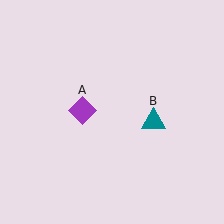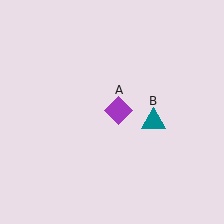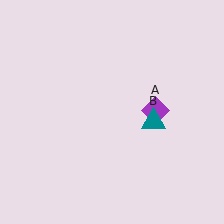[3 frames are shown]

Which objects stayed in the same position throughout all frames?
Teal triangle (object B) remained stationary.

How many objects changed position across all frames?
1 object changed position: purple diamond (object A).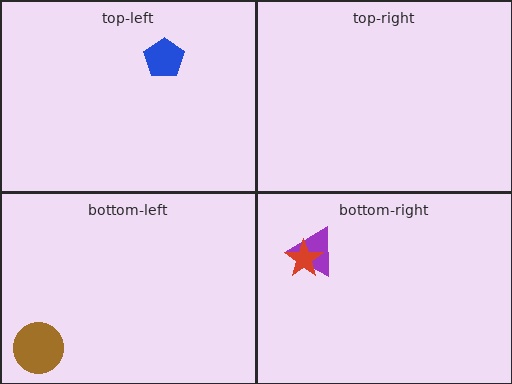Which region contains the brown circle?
The bottom-left region.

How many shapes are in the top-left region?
1.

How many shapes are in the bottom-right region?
2.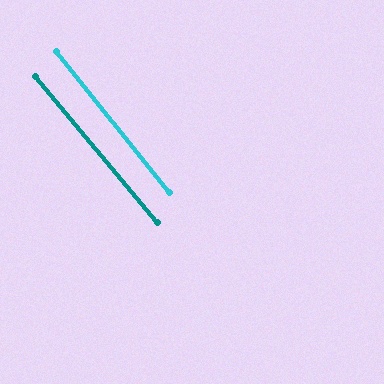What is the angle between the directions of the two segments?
Approximately 1 degree.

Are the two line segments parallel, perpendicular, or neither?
Parallel — their directions differ by only 1.3°.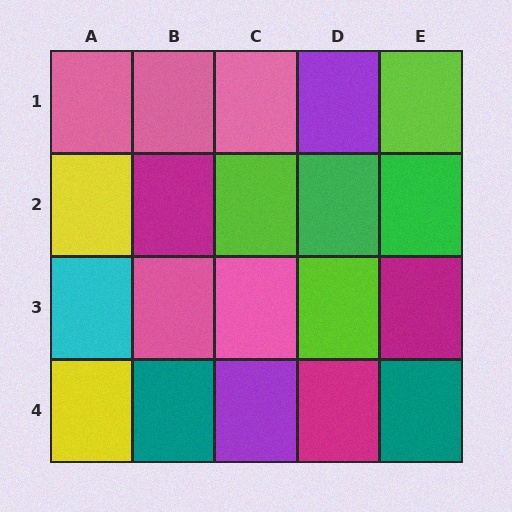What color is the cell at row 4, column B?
Teal.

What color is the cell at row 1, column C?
Pink.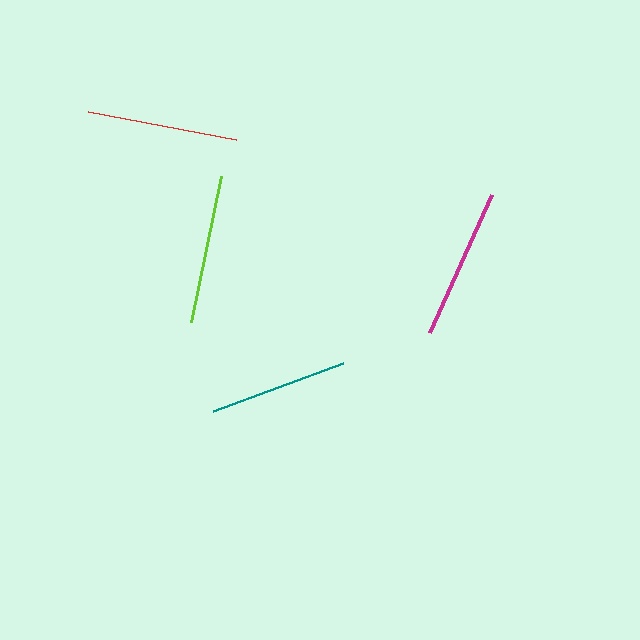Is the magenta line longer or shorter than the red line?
The magenta line is longer than the red line.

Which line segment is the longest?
The magenta line is the longest at approximately 151 pixels.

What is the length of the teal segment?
The teal segment is approximately 138 pixels long.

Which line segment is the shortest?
The teal line is the shortest at approximately 138 pixels.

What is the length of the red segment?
The red segment is approximately 150 pixels long.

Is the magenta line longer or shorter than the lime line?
The magenta line is longer than the lime line.